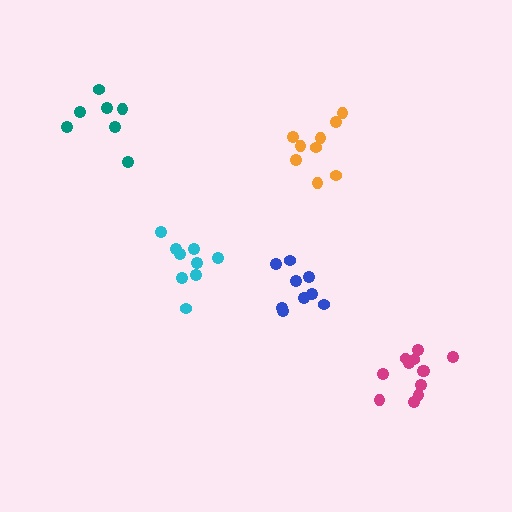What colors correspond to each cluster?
The clusters are colored: teal, magenta, cyan, orange, blue.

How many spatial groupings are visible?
There are 5 spatial groupings.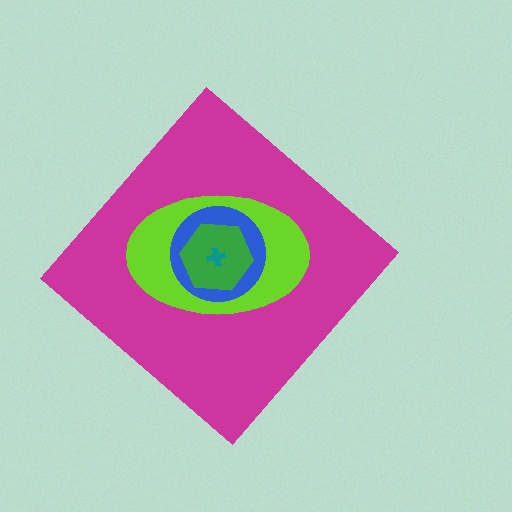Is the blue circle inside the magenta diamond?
Yes.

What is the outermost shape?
The magenta diamond.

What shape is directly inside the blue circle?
The green hexagon.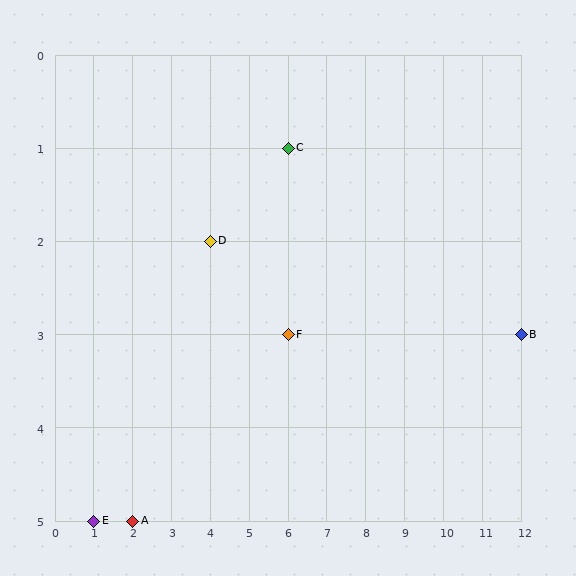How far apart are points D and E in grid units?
Points D and E are 3 columns and 3 rows apart (about 4.2 grid units diagonally).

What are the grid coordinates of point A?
Point A is at grid coordinates (2, 5).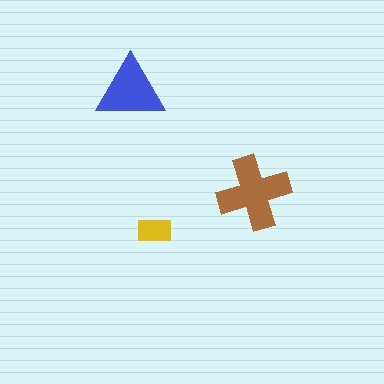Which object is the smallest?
The yellow rectangle.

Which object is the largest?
The brown cross.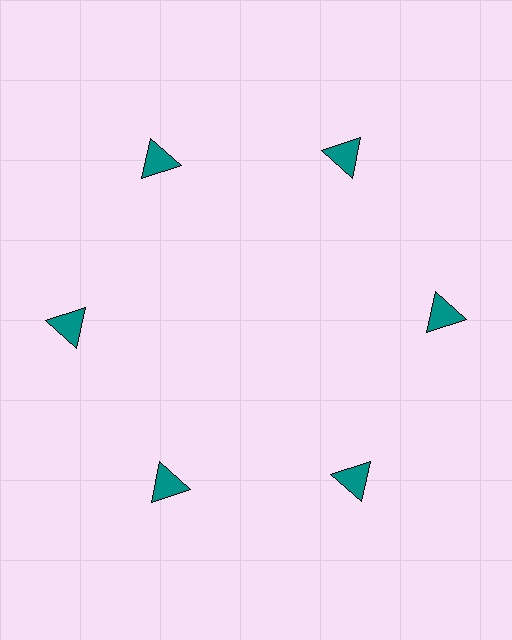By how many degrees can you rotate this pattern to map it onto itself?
The pattern maps onto itself every 60 degrees of rotation.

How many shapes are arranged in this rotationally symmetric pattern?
There are 6 shapes, arranged in 6 groups of 1.